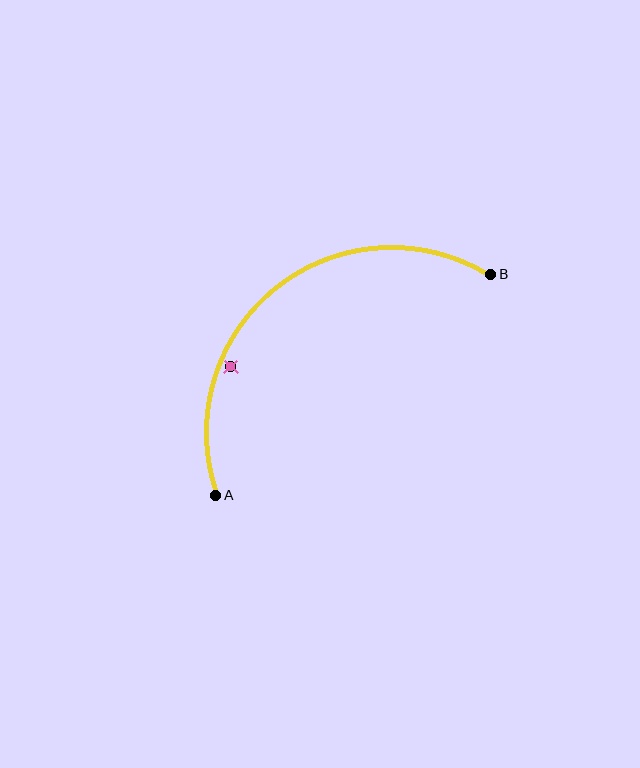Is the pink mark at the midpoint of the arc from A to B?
No — the pink mark does not lie on the arc at all. It sits slightly inside the curve.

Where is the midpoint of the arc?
The arc midpoint is the point on the curve farthest from the straight line joining A and B. It sits above and to the left of that line.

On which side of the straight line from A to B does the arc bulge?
The arc bulges above and to the left of the straight line connecting A and B.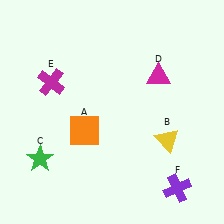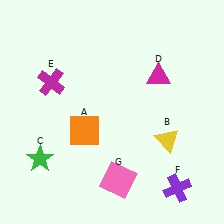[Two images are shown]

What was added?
A pink square (G) was added in Image 2.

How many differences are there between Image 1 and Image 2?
There is 1 difference between the two images.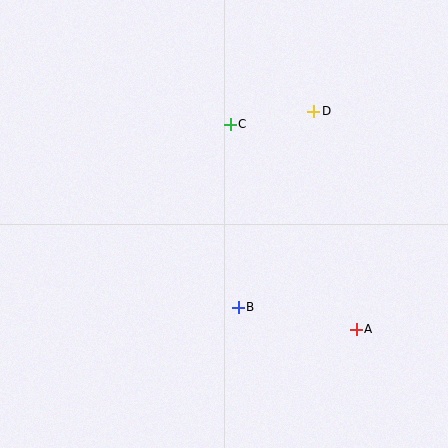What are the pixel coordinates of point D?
Point D is at (314, 111).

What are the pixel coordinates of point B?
Point B is at (238, 307).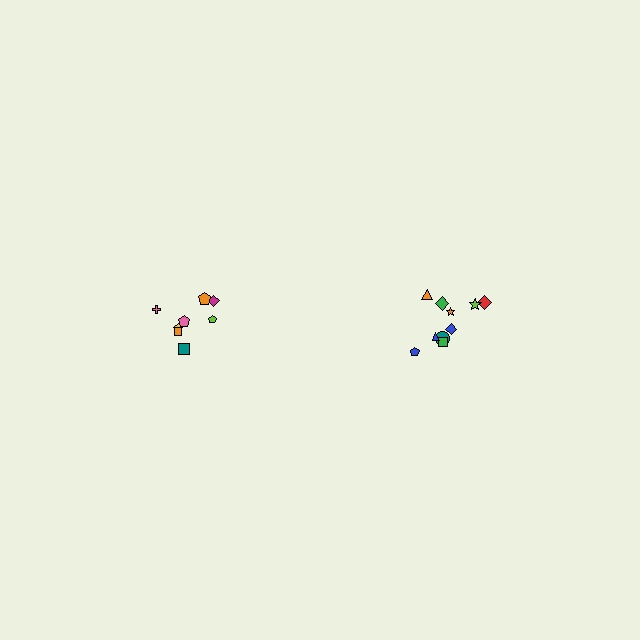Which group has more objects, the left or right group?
The right group.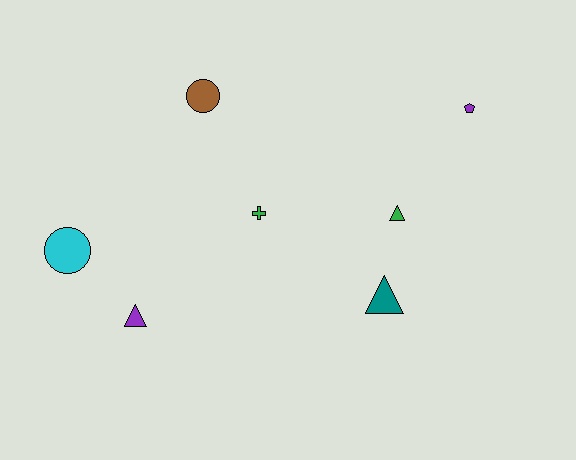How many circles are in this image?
There are 2 circles.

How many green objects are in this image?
There are 2 green objects.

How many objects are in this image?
There are 7 objects.